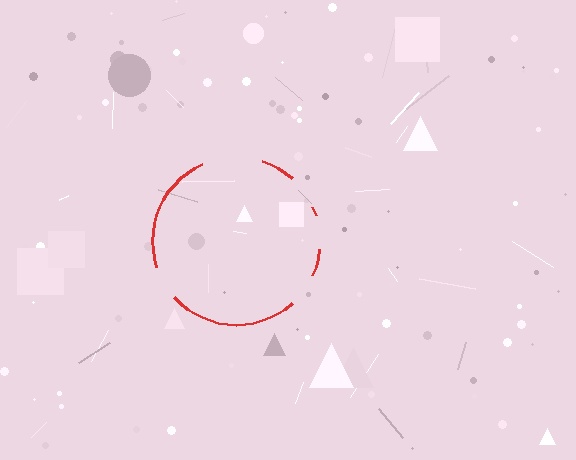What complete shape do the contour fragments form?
The contour fragments form a circle.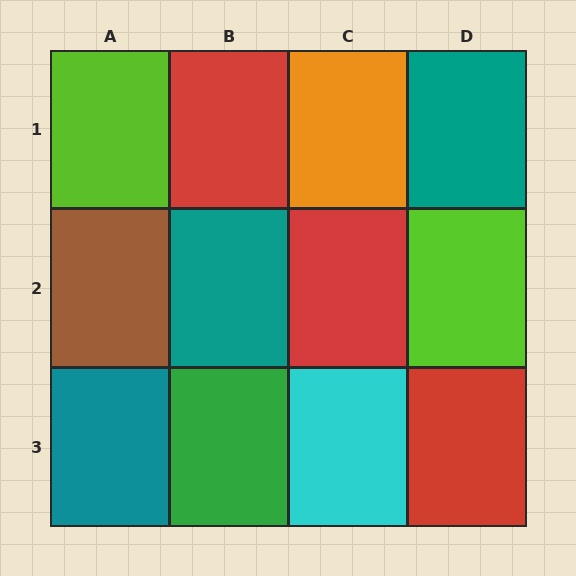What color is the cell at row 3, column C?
Cyan.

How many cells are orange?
1 cell is orange.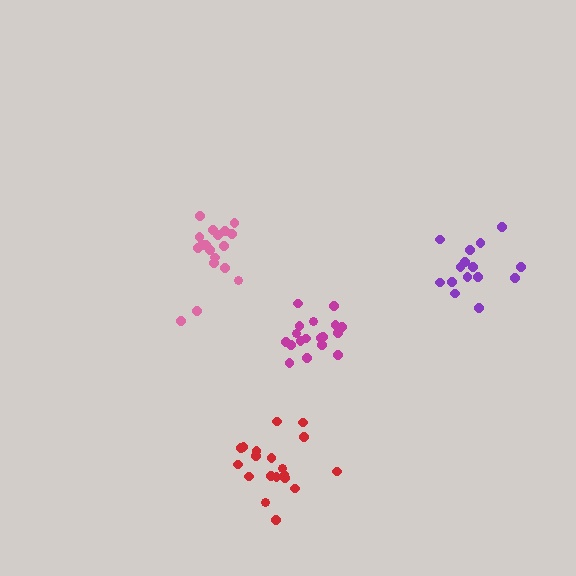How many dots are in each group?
Group 1: 18 dots, Group 2: 15 dots, Group 3: 19 dots, Group 4: 18 dots (70 total).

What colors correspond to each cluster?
The clusters are colored: magenta, purple, red, pink.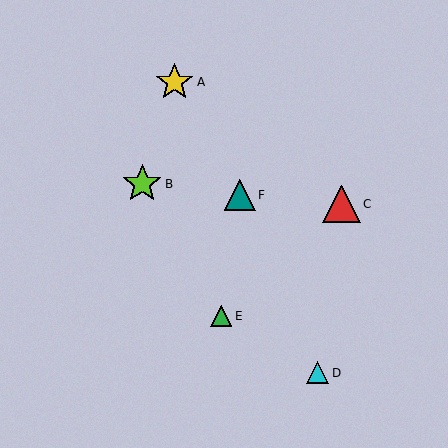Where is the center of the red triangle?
The center of the red triangle is at (342, 204).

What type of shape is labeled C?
Shape C is a red triangle.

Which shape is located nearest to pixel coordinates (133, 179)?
The lime star (labeled B) at (142, 184) is nearest to that location.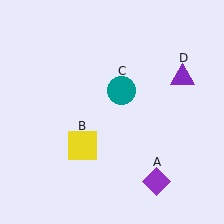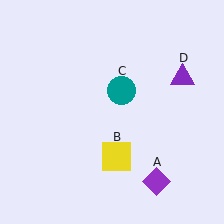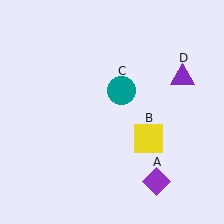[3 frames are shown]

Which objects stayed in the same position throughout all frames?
Purple diamond (object A) and teal circle (object C) and purple triangle (object D) remained stationary.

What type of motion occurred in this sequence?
The yellow square (object B) rotated counterclockwise around the center of the scene.